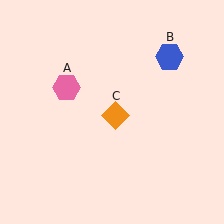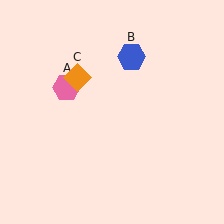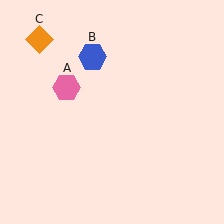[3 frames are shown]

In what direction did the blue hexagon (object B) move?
The blue hexagon (object B) moved left.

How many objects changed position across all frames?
2 objects changed position: blue hexagon (object B), orange diamond (object C).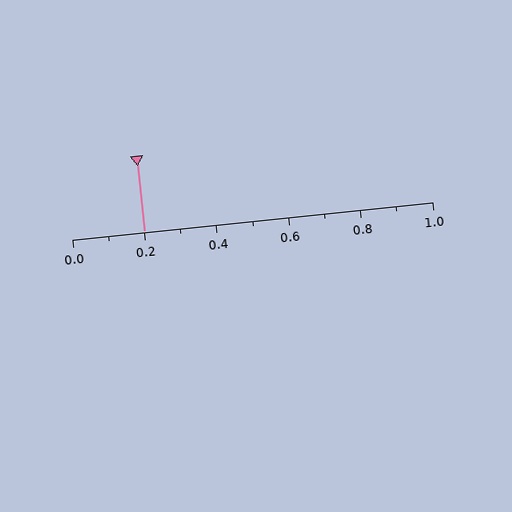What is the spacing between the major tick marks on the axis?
The major ticks are spaced 0.2 apart.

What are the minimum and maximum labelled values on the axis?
The axis runs from 0.0 to 1.0.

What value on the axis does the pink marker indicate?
The marker indicates approximately 0.2.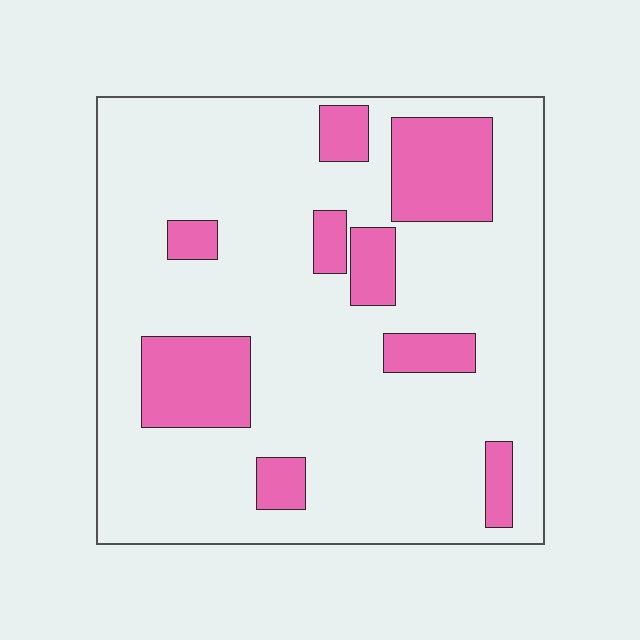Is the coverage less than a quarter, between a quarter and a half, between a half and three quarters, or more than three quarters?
Less than a quarter.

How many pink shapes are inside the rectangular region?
9.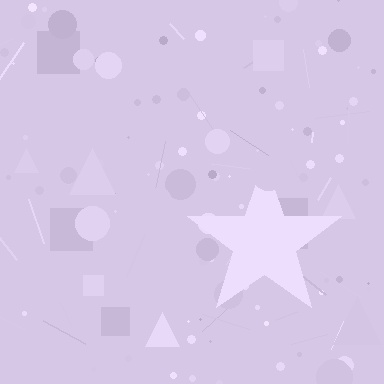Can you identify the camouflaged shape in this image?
The camouflaged shape is a star.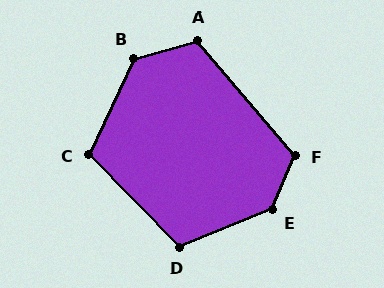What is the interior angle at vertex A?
Approximately 115 degrees (obtuse).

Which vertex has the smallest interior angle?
C, at approximately 111 degrees.